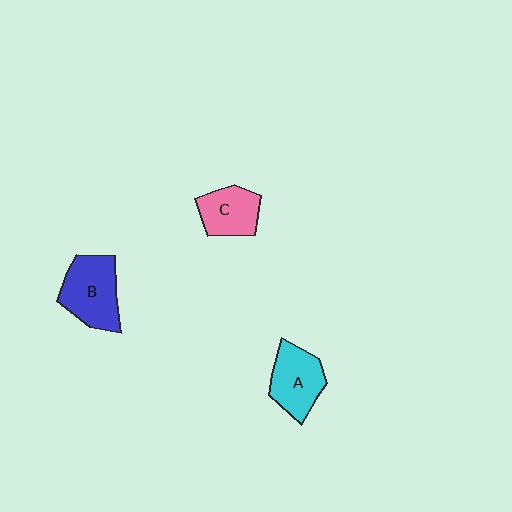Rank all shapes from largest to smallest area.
From largest to smallest: B (blue), A (cyan), C (pink).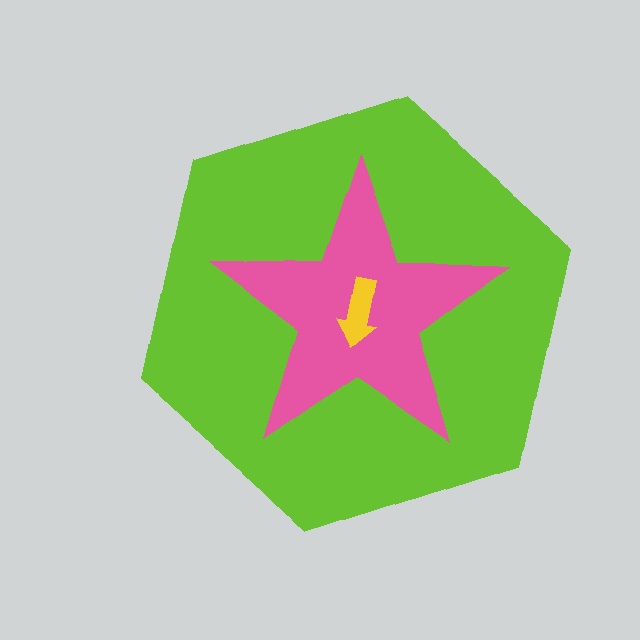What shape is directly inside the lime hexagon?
The pink star.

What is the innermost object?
The yellow arrow.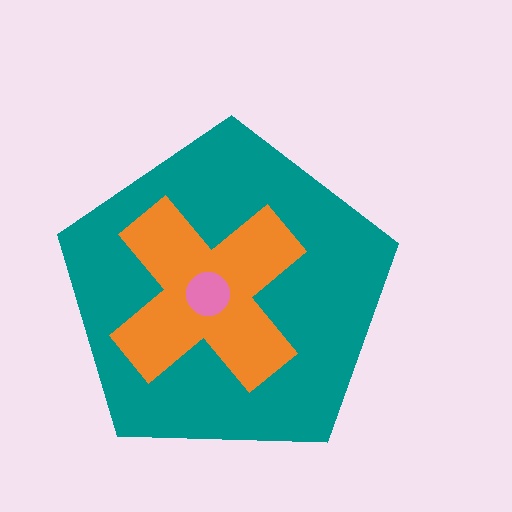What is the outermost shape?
The teal pentagon.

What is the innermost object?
The pink circle.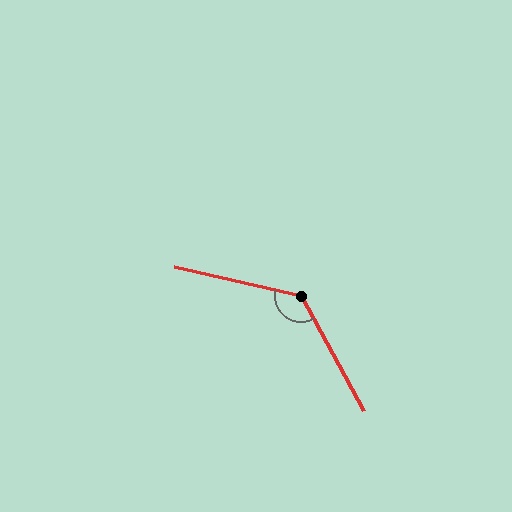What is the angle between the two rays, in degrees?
Approximately 132 degrees.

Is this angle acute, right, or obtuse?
It is obtuse.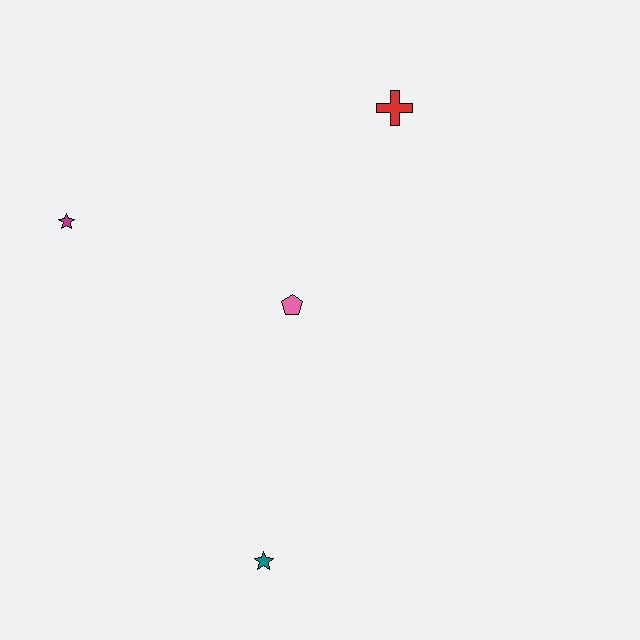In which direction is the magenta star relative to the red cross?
The magenta star is to the left of the red cross.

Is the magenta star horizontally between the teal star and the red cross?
No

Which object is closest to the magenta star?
The pink pentagon is closest to the magenta star.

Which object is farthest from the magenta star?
The teal star is farthest from the magenta star.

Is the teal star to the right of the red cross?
No